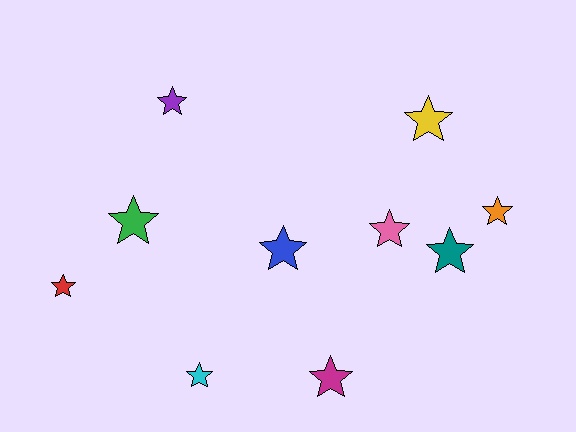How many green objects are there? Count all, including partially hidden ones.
There is 1 green object.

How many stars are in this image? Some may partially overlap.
There are 10 stars.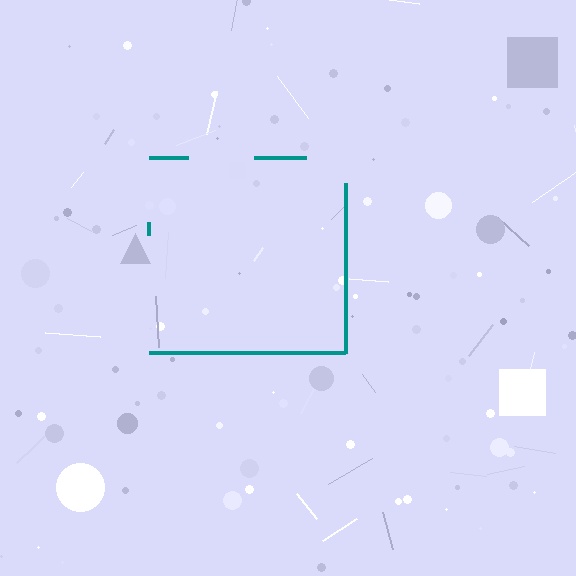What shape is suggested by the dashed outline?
The dashed outline suggests a square.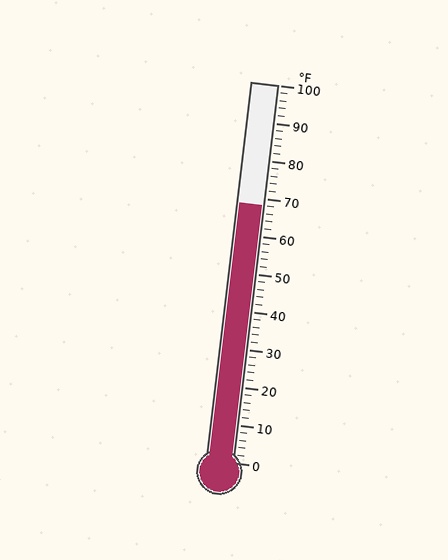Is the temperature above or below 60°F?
The temperature is above 60°F.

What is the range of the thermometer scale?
The thermometer scale ranges from 0°F to 100°F.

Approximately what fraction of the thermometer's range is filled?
The thermometer is filled to approximately 70% of its range.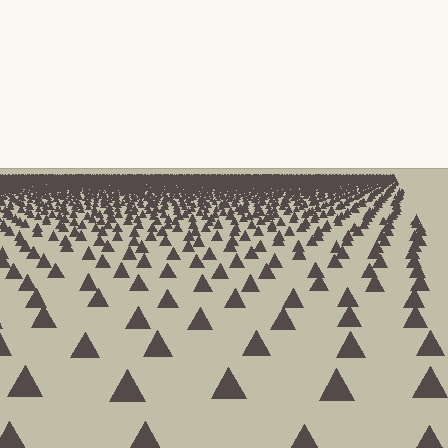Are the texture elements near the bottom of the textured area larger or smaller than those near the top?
Larger. Near the bottom, elements are closer to the viewer and appear at a bigger on-screen size.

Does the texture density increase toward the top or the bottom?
Density increases toward the top.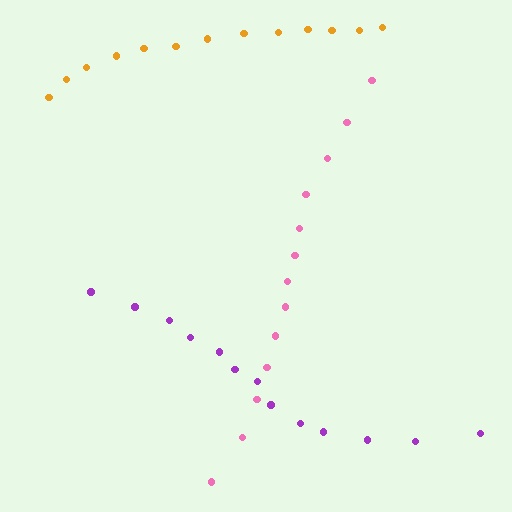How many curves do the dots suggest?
There are 3 distinct paths.